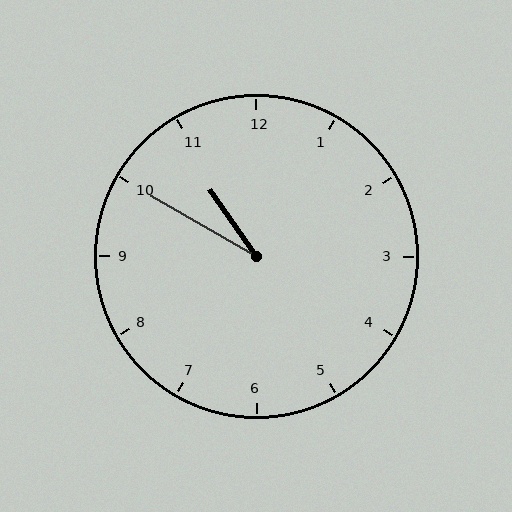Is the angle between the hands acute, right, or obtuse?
It is acute.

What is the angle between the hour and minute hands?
Approximately 25 degrees.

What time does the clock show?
10:50.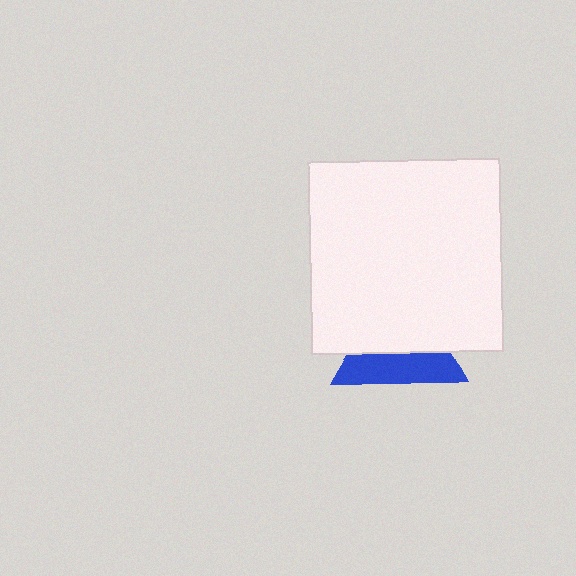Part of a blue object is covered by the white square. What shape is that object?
It is a triangle.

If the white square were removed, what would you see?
You would see the complete blue triangle.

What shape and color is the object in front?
The object in front is a white square.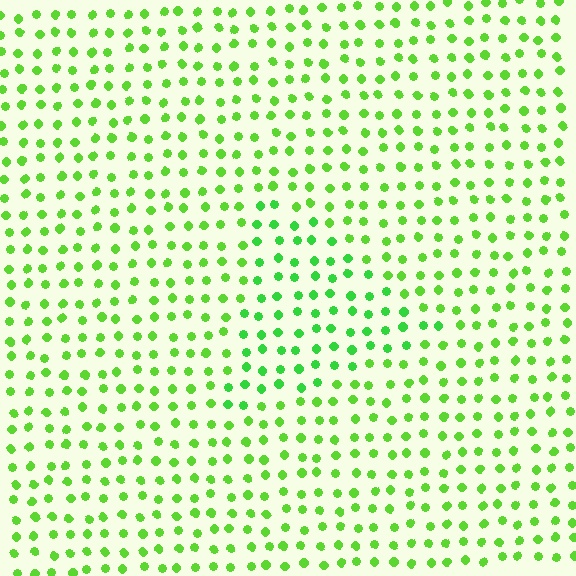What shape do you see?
I see a triangle.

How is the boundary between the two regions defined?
The boundary is defined purely by a slight shift in hue (about 20 degrees). Spacing, size, and orientation are identical on both sides.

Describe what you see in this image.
The image is filled with small lime elements in a uniform arrangement. A triangle-shaped region is visible where the elements are tinted to a slightly different hue, forming a subtle color boundary.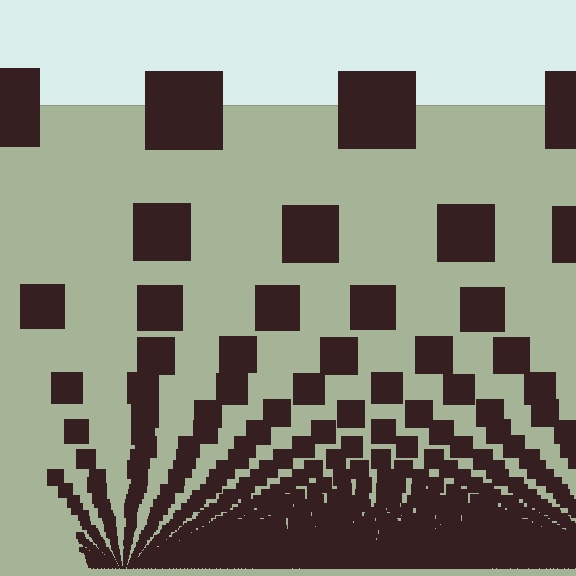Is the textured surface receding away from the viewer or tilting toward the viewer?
The surface appears to tilt toward the viewer. Texture elements get larger and sparser toward the top.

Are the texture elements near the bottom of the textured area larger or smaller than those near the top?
Smaller. The gradient is inverted — elements near the bottom are smaller and denser.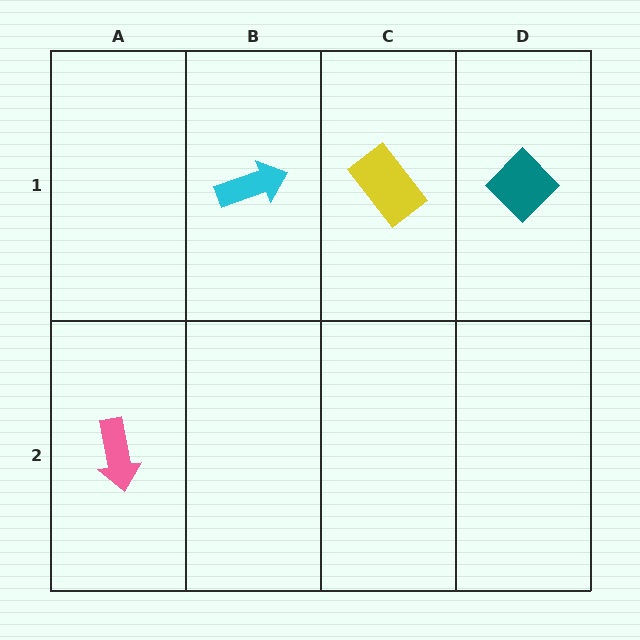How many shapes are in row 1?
3 shapes.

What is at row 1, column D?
A teal diamond.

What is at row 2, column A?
A pink arrow.